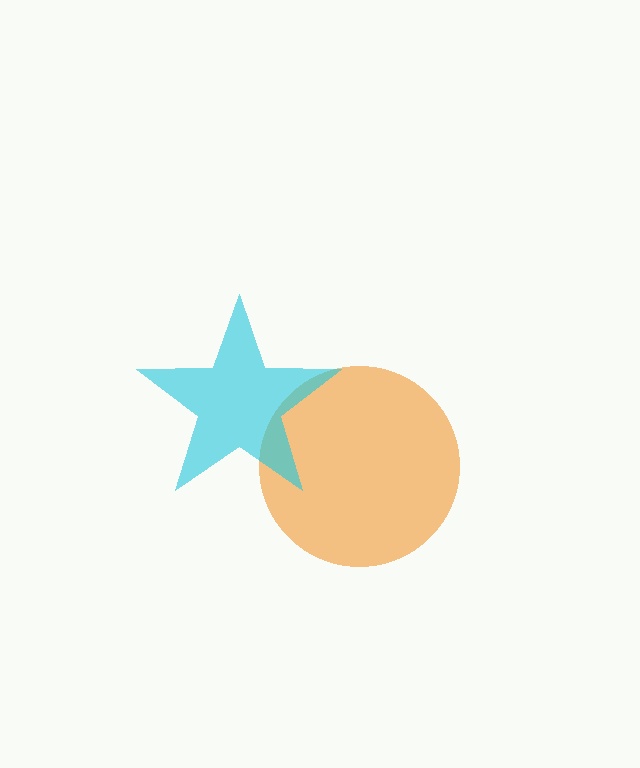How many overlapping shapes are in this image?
There are 2 overlapping shapes in the image.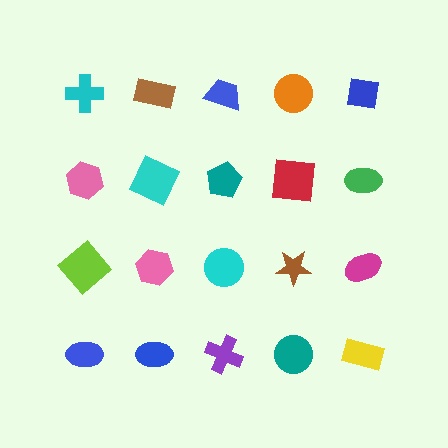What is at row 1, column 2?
A brown rectangle.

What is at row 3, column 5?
A magenta ellipse.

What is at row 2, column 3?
A teal pentagon.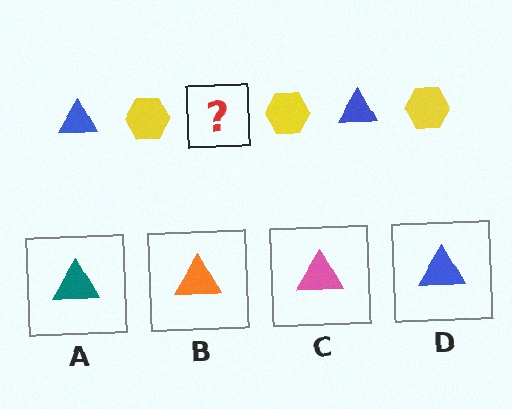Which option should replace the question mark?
Option D.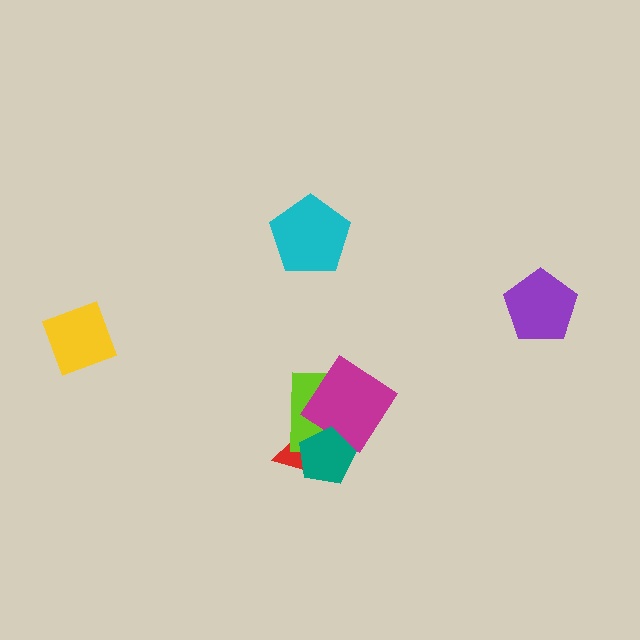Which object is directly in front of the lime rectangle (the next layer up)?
The magenta diamond is directly in front of the lime rectangle.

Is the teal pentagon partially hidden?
No, no other shape covers it.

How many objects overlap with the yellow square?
0 objects overlap with the yellow square.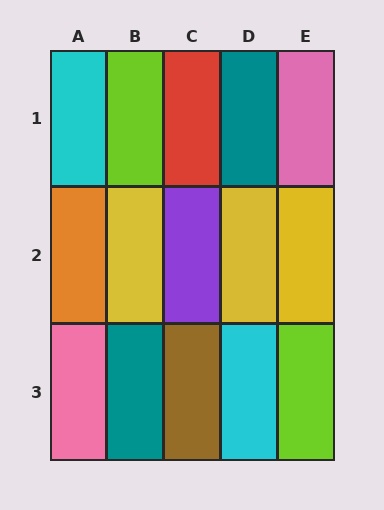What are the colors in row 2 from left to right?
Orange, yellow, purple, yellow, yellow.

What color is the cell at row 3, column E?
Lime.